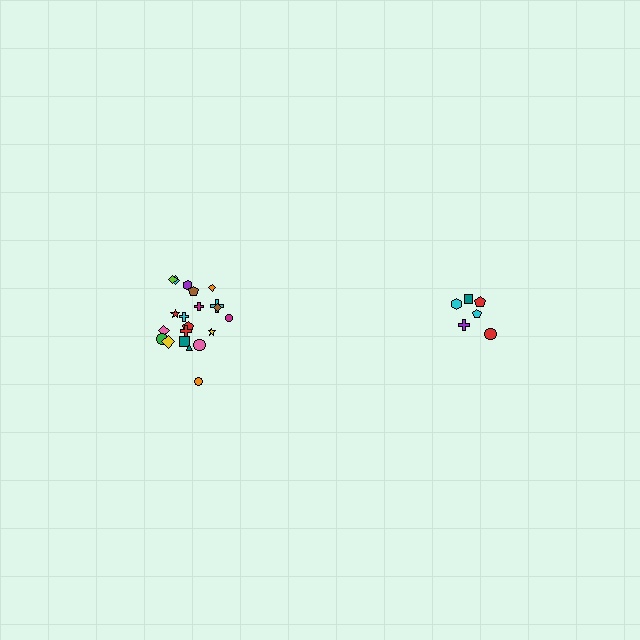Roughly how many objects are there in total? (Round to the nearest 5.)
Roughly 30 objects in total.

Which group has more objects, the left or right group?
The left group.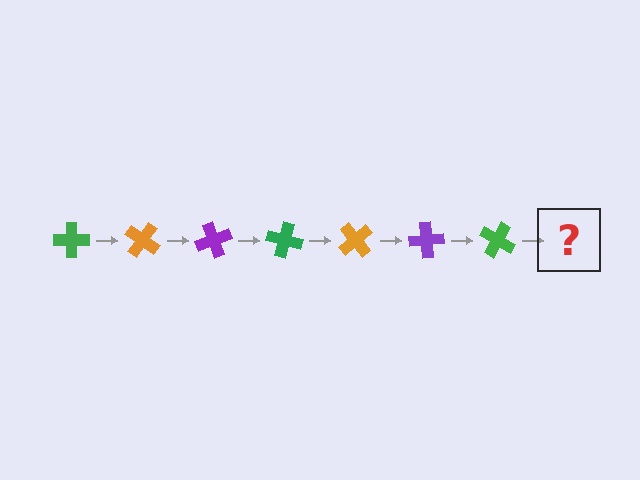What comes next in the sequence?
The next element should be an orange cross, rotated 245 degrees from the start.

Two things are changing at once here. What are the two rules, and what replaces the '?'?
The two rules are that it rotates 35 degrees each step and the color cycles through green, orange, and purple. The '?' should be an orange cross, rotated 245 degrees from the start.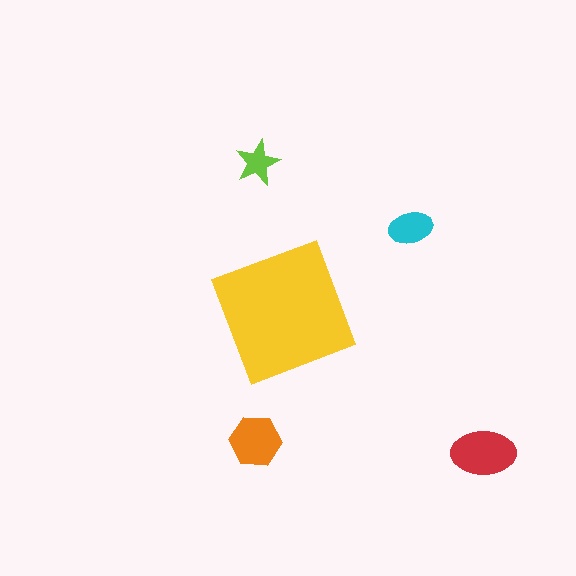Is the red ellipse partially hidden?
No, the red ellipse is fully visible.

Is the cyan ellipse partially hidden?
No, the cyan ellipse is fully visible.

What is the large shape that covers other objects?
A yellow diamond.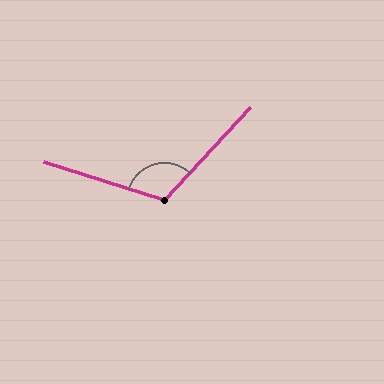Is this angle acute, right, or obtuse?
It is obtuse.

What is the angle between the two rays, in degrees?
Approximately 115 degrees.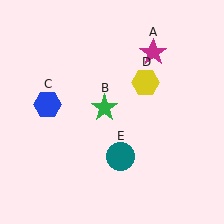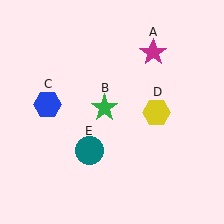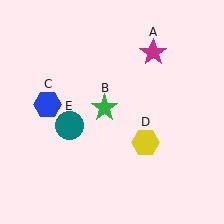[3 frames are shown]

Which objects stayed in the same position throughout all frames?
Magenta star (object A) and green star (object B) and blue hexagon (object C) remained stationary.